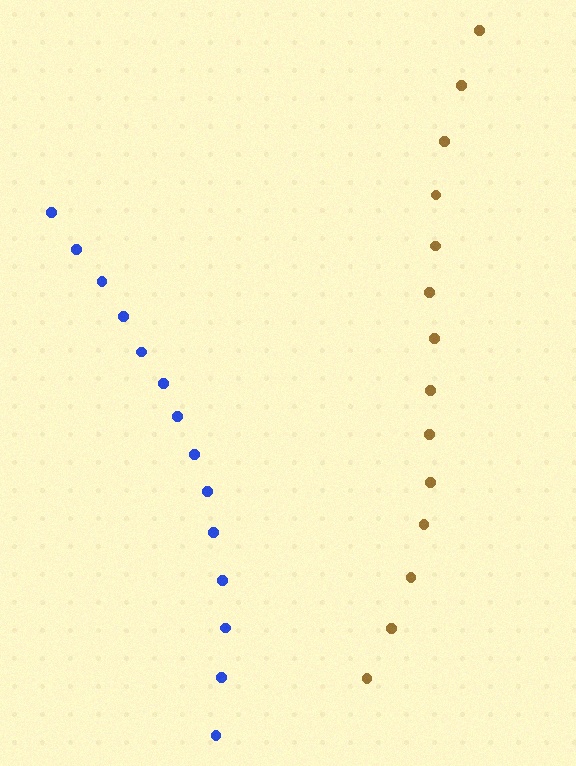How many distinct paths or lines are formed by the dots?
There are 2 distinct paths.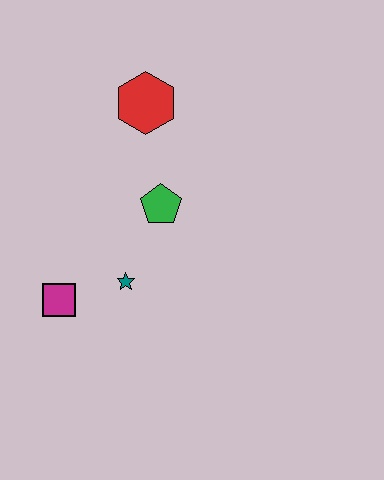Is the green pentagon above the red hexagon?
No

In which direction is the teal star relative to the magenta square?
The teal star is to the right of the magenta square.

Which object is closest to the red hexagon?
The green pentagon is closest to the red hexagon.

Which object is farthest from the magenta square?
The red hexagon is farthest from the magenta square.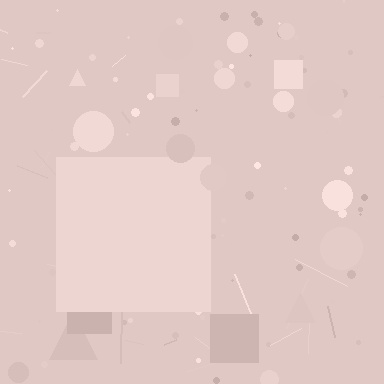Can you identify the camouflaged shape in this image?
The camouflaged shape is a square.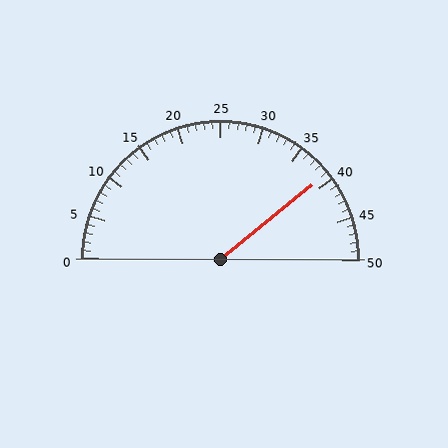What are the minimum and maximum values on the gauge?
The gauge ranges from 0 to 50.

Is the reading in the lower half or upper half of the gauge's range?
The reading is in the upper half of the range (0 to 50).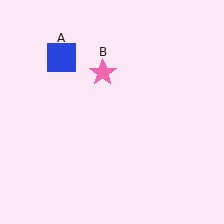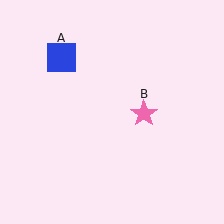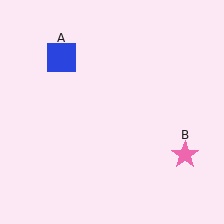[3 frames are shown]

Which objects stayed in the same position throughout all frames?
Blue square (object A) remained stationary.